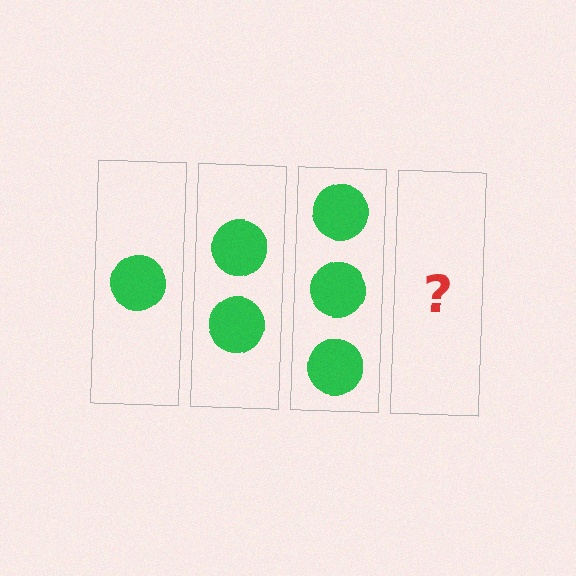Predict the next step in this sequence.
The next step is 4 circles.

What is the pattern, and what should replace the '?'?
The pattern is that each step adds one more circle. The '?' should be 4 circles.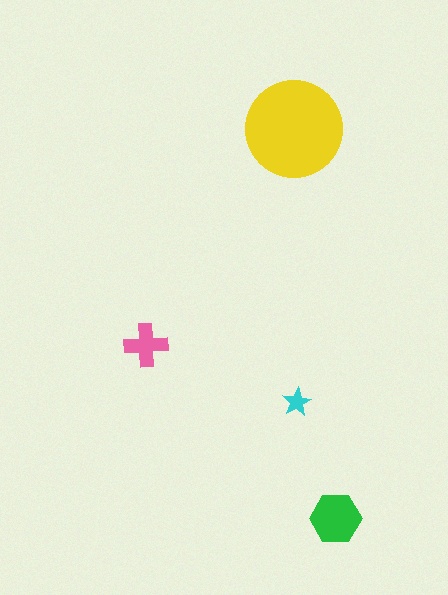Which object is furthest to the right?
The green hexagon is rightmost.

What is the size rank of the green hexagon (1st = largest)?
2nd.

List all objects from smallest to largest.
The cyan star, the pink cross, the green hexagon, the yellow circle.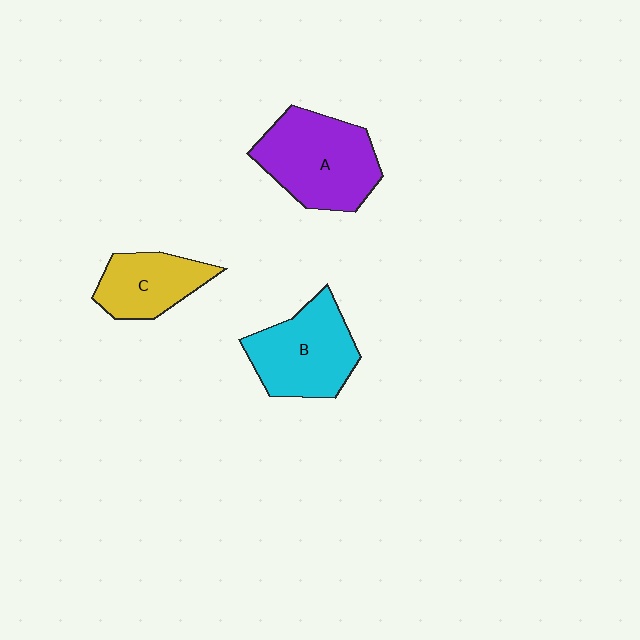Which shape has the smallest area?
Shape C (yellow).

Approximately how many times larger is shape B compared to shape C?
Approximately 1.4 times.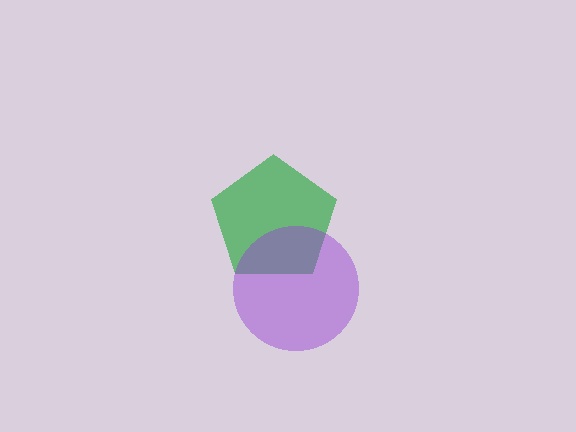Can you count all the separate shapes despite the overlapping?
Yes, there are 2 separate shapes.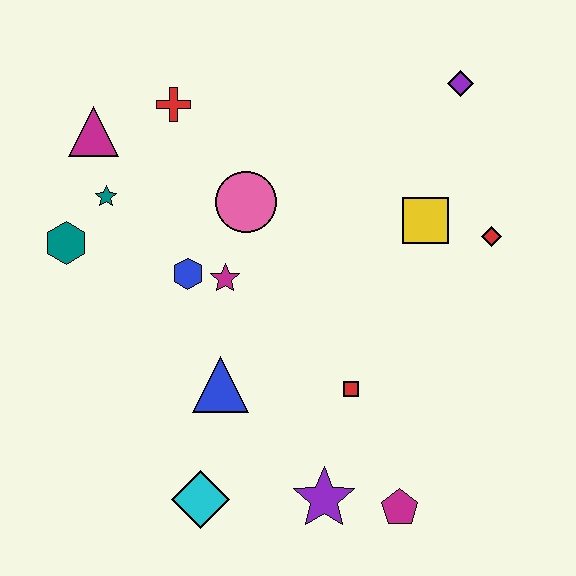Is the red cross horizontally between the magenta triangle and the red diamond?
Yes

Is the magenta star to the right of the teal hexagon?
Yes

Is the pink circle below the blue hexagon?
No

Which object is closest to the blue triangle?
The magenta star is closest to the blue triangle.